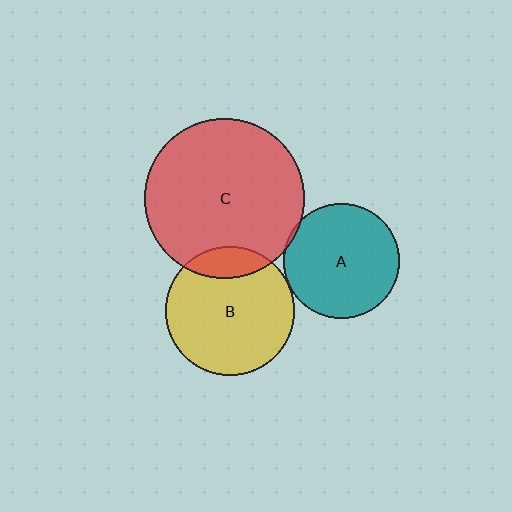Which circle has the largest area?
Circle C (red).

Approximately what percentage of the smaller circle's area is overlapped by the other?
Approximately 15%.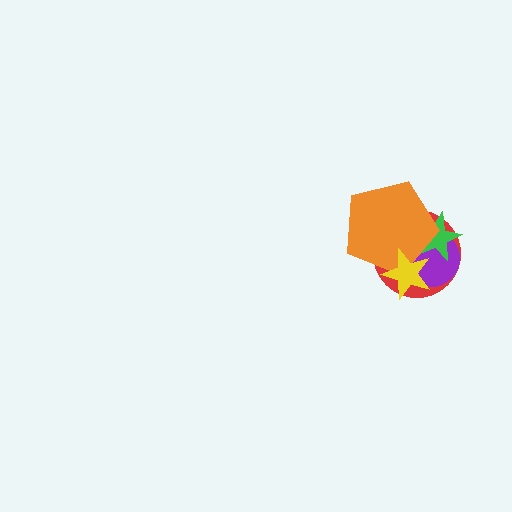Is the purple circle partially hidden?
Yes, it is partially covered by another shape.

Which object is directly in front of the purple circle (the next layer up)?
The green star is directly in front of the purple circle.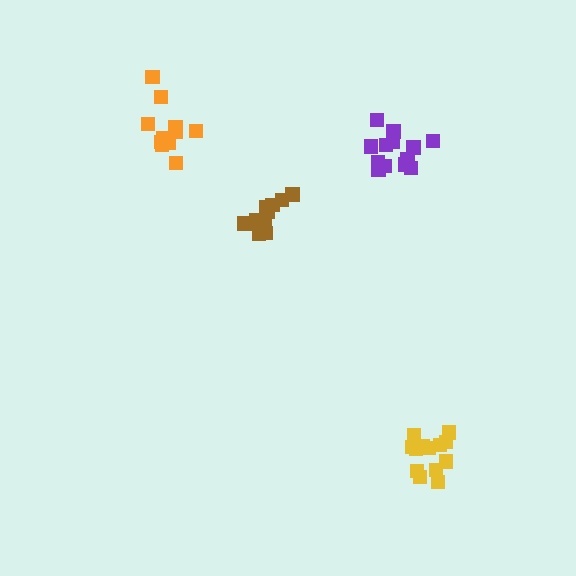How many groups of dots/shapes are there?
There are 4 groups.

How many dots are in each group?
Group 1: 13 dots, Group 2: 11 dots, Group 3: 13 dots, Group 4: 11 dots (48 total).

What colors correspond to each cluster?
The clusters are colored: purple, brown, yellow, orange.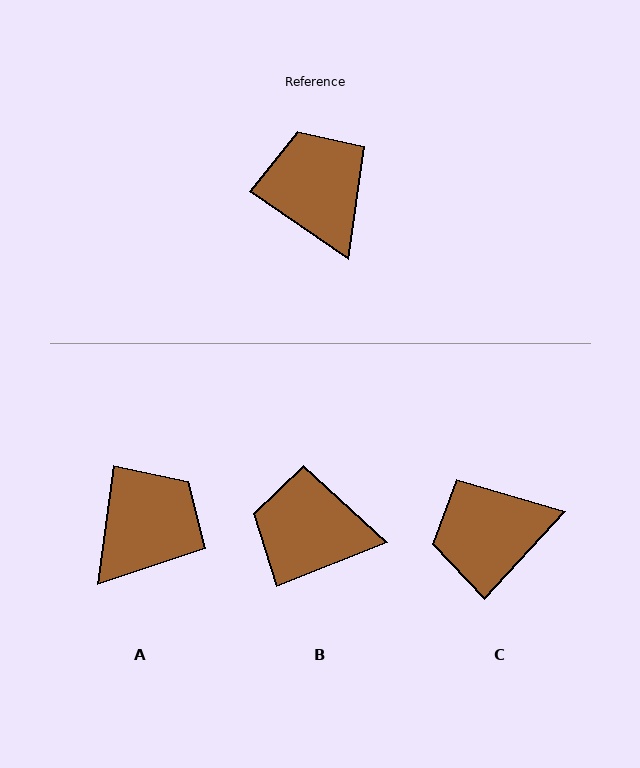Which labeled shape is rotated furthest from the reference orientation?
C, about 82 degrees away.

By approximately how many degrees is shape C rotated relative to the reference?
Approximately 82 degrees counter-clockwise.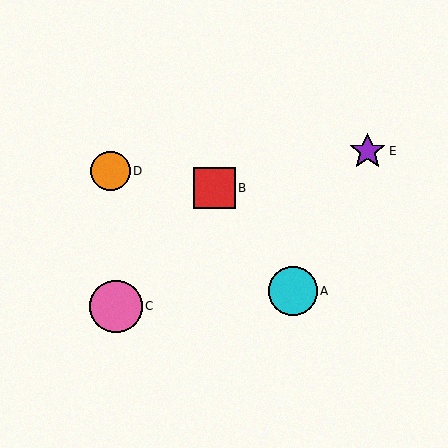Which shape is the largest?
The pink circle (labeled C) is the largest.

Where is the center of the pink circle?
The center of the pink circle is at (116, 306).